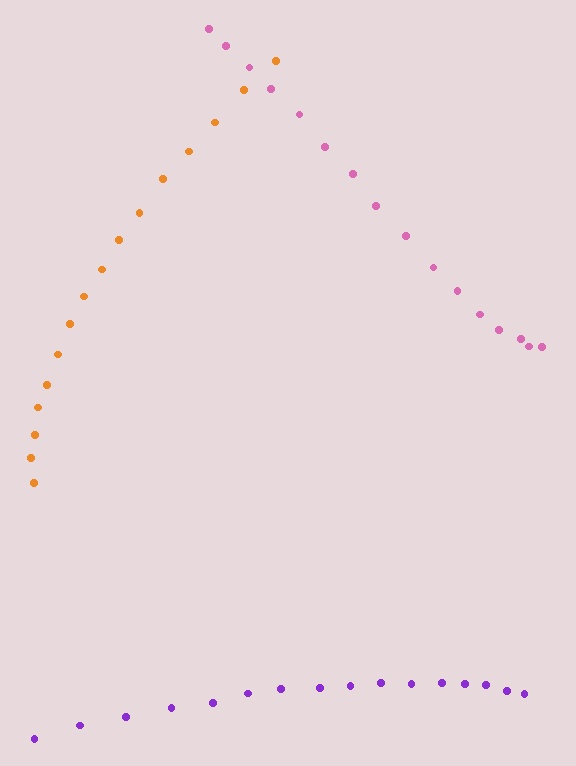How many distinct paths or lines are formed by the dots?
There are 3 distinct paths.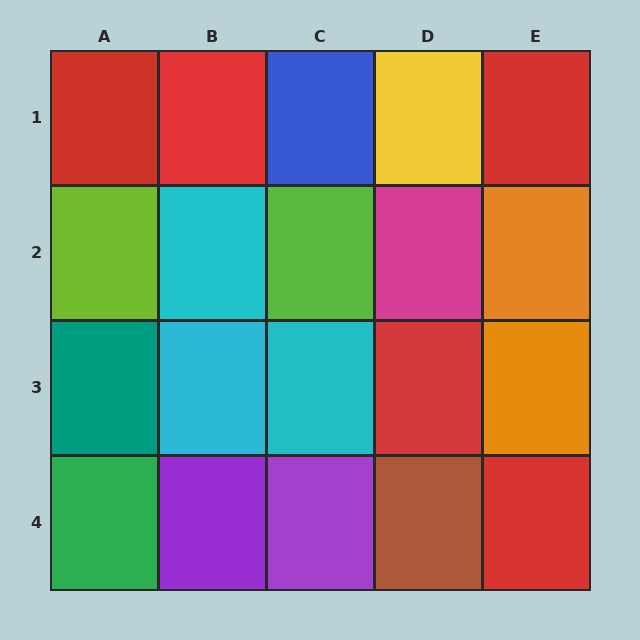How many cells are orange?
2 cells are orange.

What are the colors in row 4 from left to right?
Green, purple, purple, brown, red.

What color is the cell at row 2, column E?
Orange.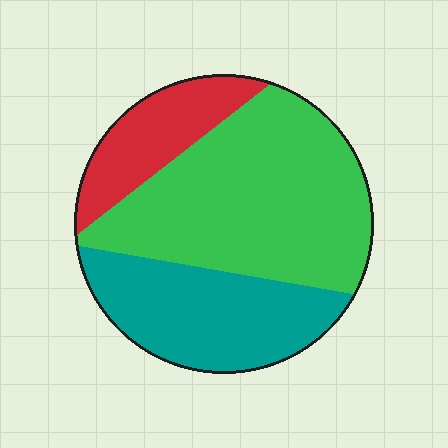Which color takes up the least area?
Red, at roughly 15%.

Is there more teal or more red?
Teal.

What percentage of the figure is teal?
Teal takes up about one third (1/3) of the figure.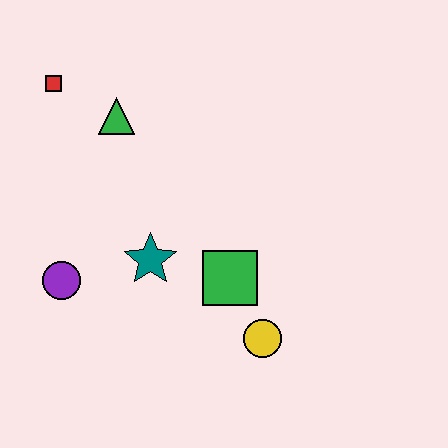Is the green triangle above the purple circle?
Yes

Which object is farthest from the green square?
The red square is farthest from the green square.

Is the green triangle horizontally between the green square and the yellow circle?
No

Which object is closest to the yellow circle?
The green square is closest to the yellow circle.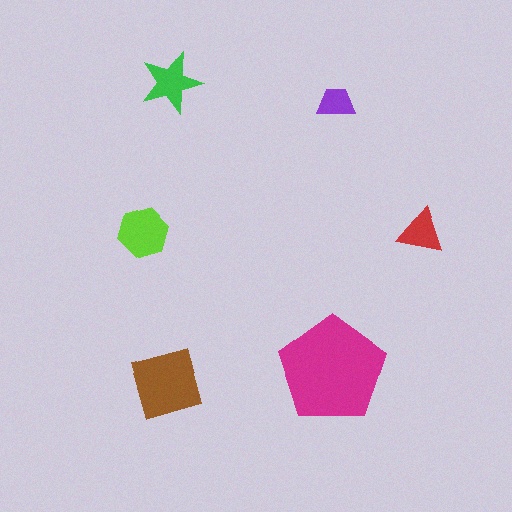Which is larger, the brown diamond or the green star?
The brown diamond.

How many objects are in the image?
There are 6 objects in the image.